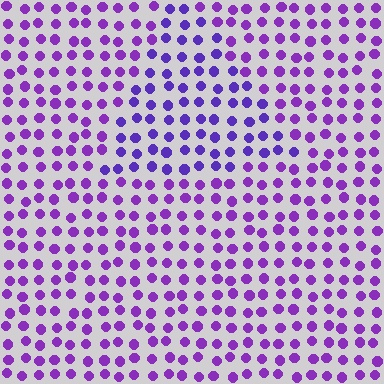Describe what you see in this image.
The image is filled with small purple elements in a uniform arrangement. A triangle-shaped region is visible where the elements are tinted to a slightly different hue, forming a subtle color boundary.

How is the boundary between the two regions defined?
The boundary is defined purely by a slight shift in hue (about 22 degrees). Spacing, size, and orientation are identical on both sides.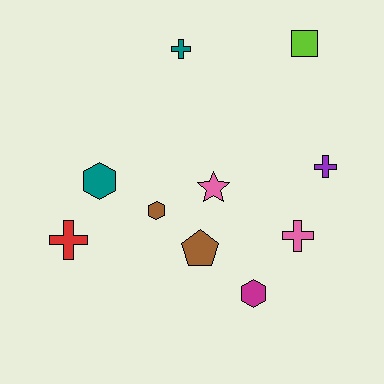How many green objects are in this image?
There are no green objects.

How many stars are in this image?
There is 1 star.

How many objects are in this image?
There are 10 objects.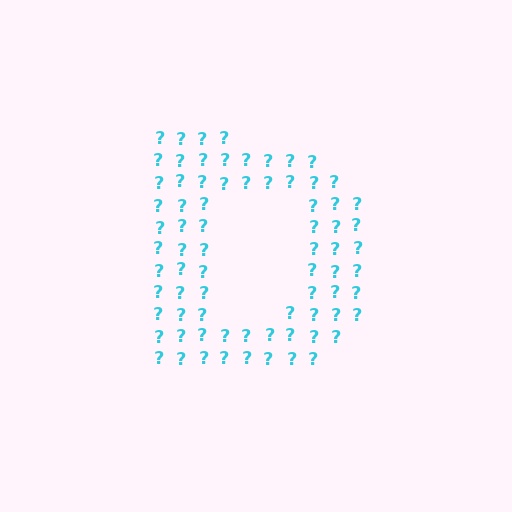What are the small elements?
The small elements are question marks.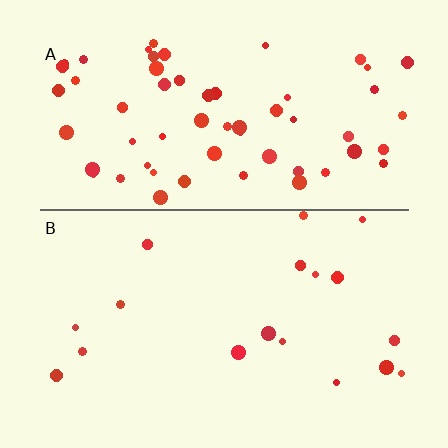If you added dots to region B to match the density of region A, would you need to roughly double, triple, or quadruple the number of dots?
Approximately triple.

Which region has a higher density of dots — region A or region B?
A (the top).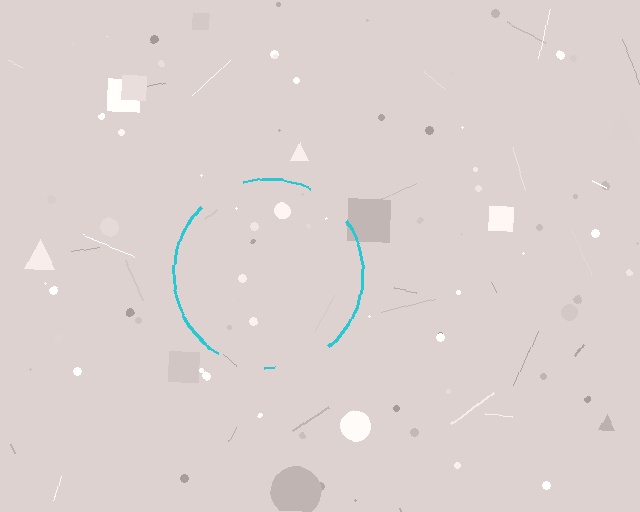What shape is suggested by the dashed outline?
The dashed outline suggests a circle.